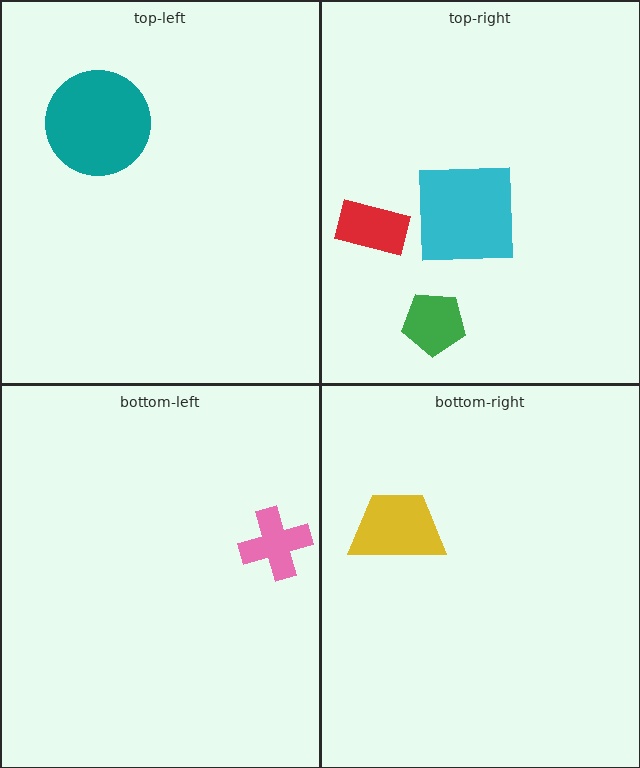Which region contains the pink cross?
The bottom-left region.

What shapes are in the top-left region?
The teal circle.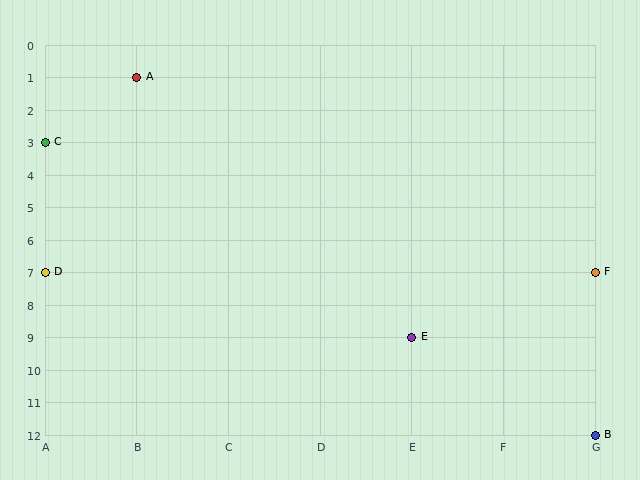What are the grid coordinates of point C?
Point C is at grid coordinates (A, 3).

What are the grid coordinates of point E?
Point E is at grid coordinates (E, 9).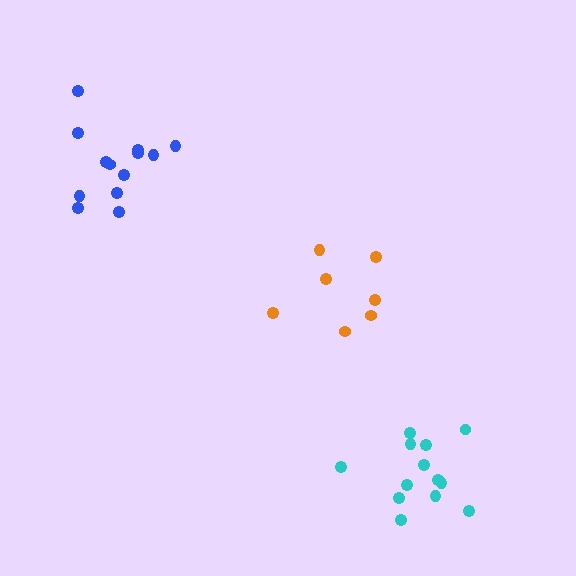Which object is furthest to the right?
The cyan cluster is rightmost.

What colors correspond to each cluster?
The clusters are colored: cyan, blue, orange.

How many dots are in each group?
Group 1: 13 dots, Group 2: 13 dots, Group 3: 7 dots (33 total).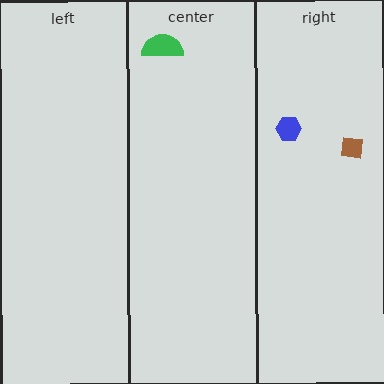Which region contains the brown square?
The right region.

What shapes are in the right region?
The blue hexagon, the brown square.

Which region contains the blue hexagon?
The right region.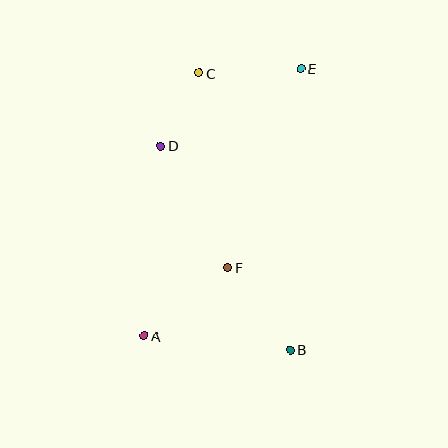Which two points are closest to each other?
Points C and D are closest to each other.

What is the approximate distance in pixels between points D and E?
The distance between D and E is approximately 160 pixels.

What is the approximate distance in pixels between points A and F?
The distance between A and F is approximately 108 pixels.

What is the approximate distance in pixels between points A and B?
The distance between A and B is approximately 147 pixels.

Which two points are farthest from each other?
Points A and E are farthest from each other.